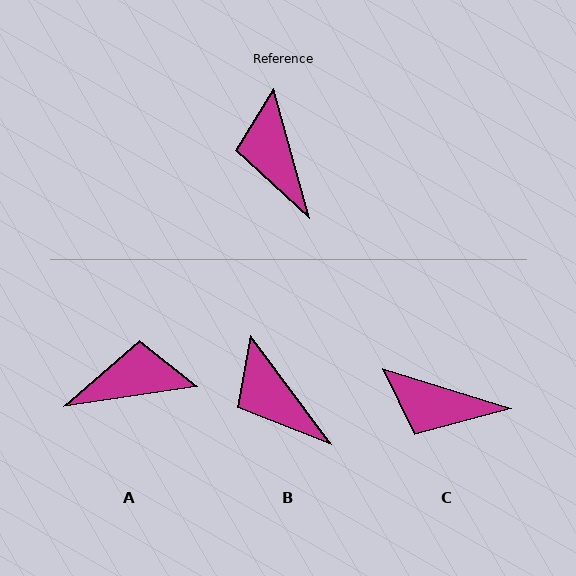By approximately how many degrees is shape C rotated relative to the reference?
Approximately 57 degrees counter-clockwise.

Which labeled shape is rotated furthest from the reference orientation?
A, about 97 degrees away.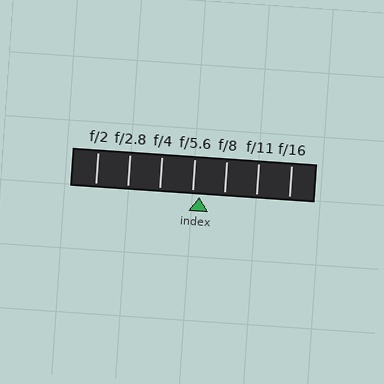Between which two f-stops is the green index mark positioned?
The index mark is between f/5.6 and f/8.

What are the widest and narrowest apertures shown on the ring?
The widest aperture shown is f/2 and the narrowest is f/16.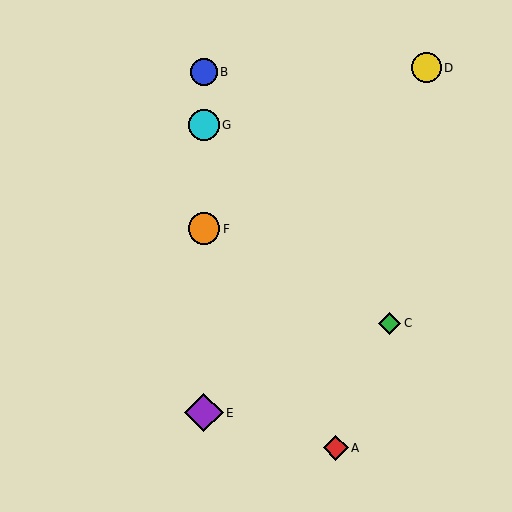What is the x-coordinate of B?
Object B is at x≈204.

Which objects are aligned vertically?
Objects B, E, F, G are aligned vertically.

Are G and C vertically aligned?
No, G is at x≈204 and C is at x≈390.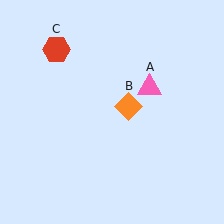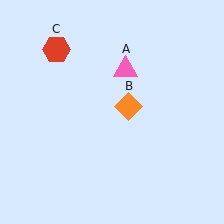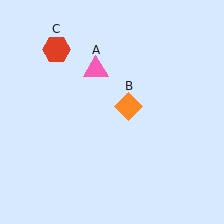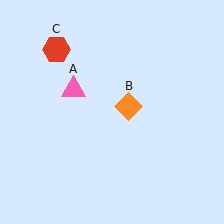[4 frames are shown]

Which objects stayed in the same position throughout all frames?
Orange diamond (object B) and red hexagon (object C) remained stationary.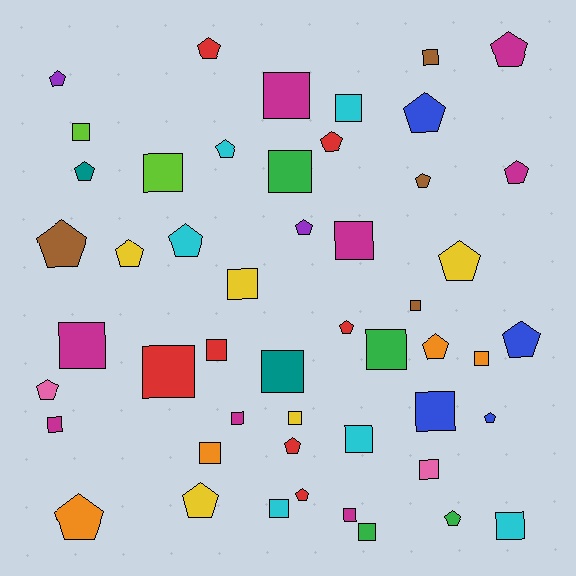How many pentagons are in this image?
There are 24 pentagons.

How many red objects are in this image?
There are 7 red objects.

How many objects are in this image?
There are 50 objects.